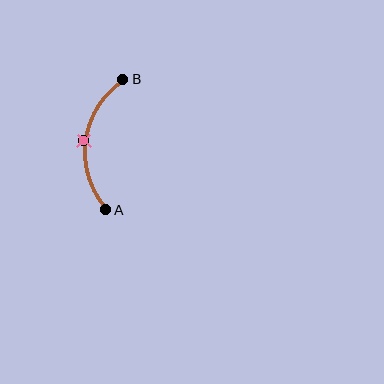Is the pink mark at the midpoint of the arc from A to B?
Yes. The pink mark lies on the arc at equal arc-length from both A and B — it is the arc midpoint.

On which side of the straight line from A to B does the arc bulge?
The arc bulges to the left of the straight line connecting A and B.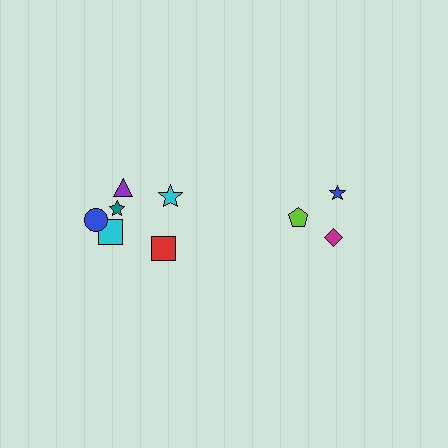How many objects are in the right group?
There are 3 objects.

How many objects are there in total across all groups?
There are 9 objects.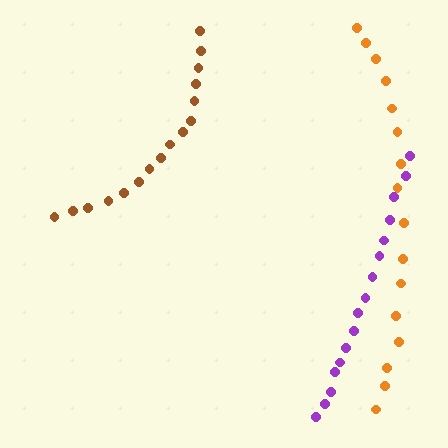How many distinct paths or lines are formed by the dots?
There are 3 distinct paths.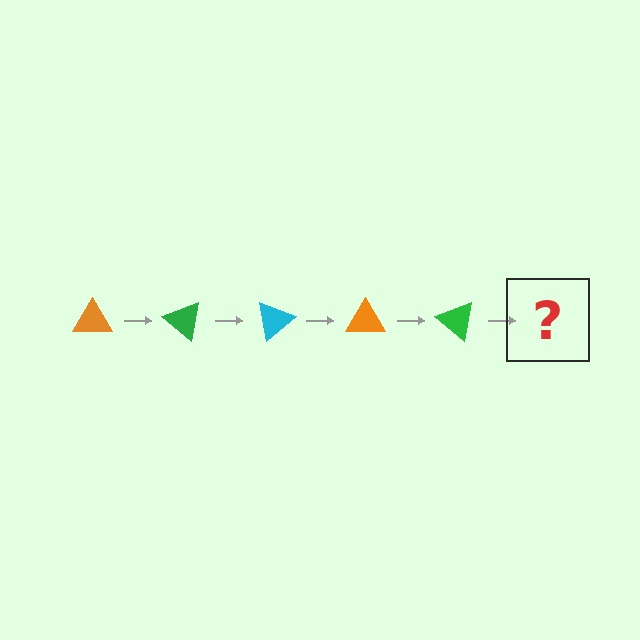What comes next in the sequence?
The next element should be a cyan triangle, rotated 200 degrees from the start.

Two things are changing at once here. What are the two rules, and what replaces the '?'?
The two rules are that it rotates 40 degrees each step and the color cycles through orange, green, and cyan. The '?' should be a cyan triangle, rotated 200 degrees from the start.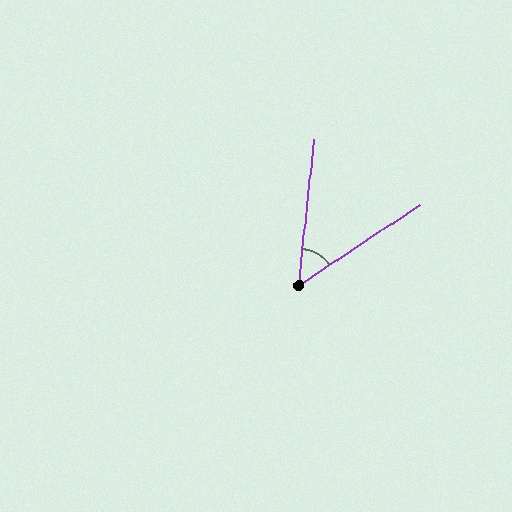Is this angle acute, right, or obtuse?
It is acute.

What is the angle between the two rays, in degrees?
Approximately 50 degrees.